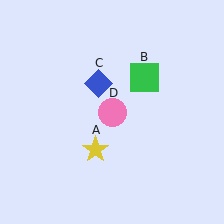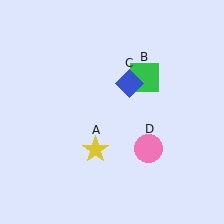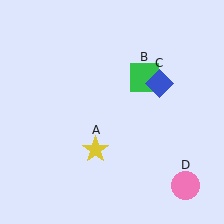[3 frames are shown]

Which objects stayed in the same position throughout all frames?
Yellow star (object A) and green square (object B) remained stationary.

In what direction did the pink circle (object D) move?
The pink circle (object D) moved down and to the right.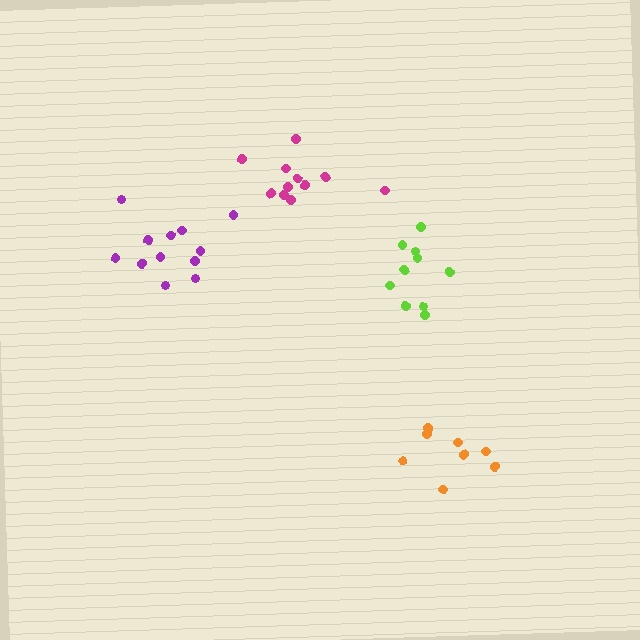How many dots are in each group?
Group 1: 12 dots, Group 2: 10 dots, Group 3: 11 dots, Group 4: 8 dots (41 total).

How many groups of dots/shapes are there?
There are 4 groups.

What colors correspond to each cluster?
The clusters are colored: purple, lime, magenta, orange.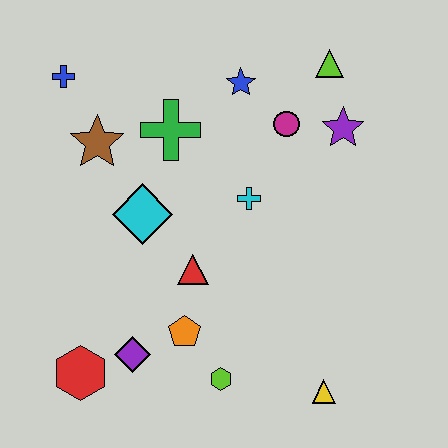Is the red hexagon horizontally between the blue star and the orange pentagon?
No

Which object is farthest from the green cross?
The yellow triangle is farthest from the green cross.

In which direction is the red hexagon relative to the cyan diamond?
The red hexagon is below the cyan diamond.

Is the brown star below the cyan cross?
No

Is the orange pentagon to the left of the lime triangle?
Yes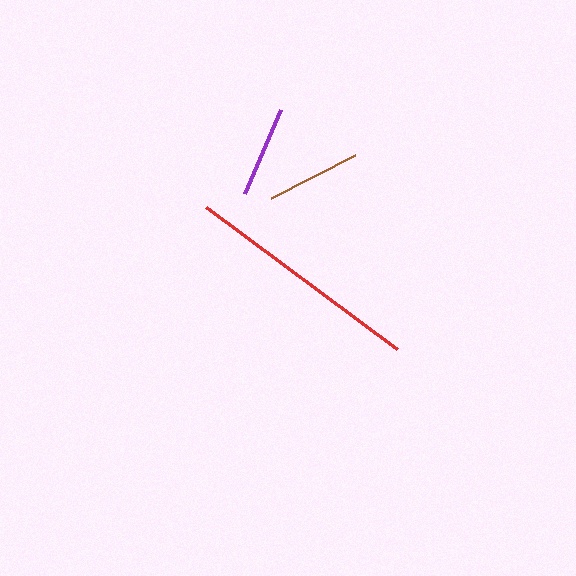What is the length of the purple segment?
The purple segment is approximately 92 pixels long.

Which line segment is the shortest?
The purple line is the shortest at approximately 92 pixels.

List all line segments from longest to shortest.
From longest to shortest: red, brown, purple.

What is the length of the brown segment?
The brown segment is approximately 95 pixels long.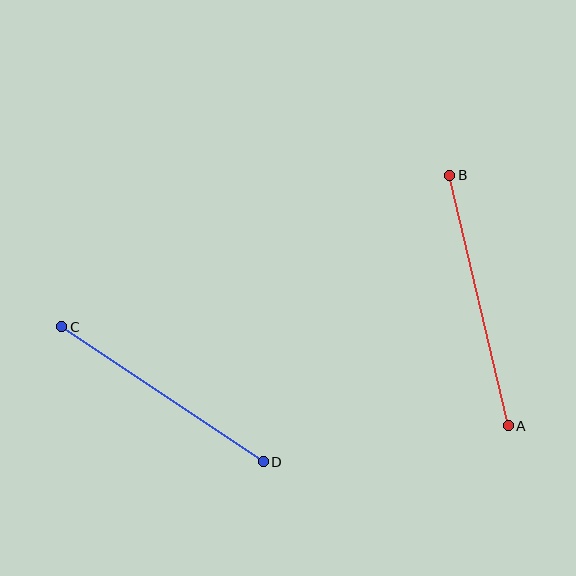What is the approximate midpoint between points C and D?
The midpoint is at approximately (163, 394) pixels.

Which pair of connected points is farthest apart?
Points A and B are farthest apart.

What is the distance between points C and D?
The distance is approximately 243 pixels.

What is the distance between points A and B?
The distance is approximately 258 pixels.